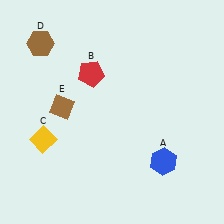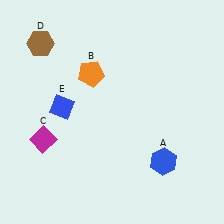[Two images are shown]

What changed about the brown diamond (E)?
In Image 1, E is brown. In Image 2, it changed to blue.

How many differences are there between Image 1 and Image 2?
There are 3 differences between the two images.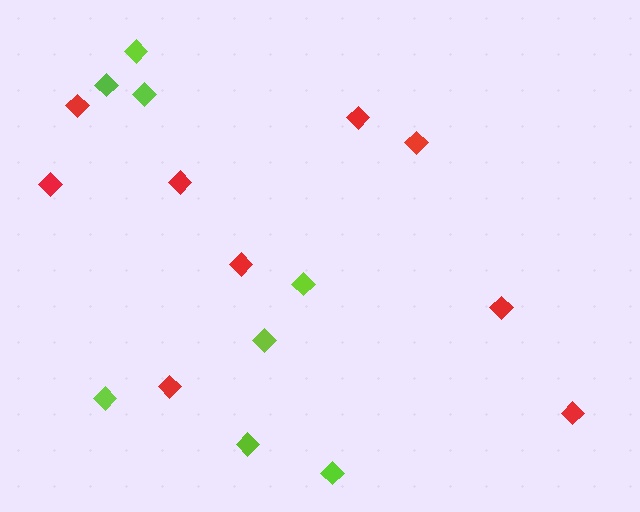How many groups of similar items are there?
There are 2 groups: one group of red diamonds (9) and one group of lime diamonds (8).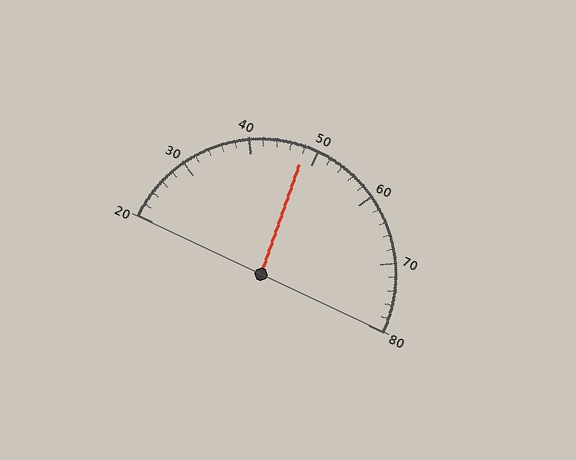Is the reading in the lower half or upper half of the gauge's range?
The reading is in the lower half of the range (20 to 80).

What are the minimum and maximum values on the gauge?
The gauge ranges from 20 to 80.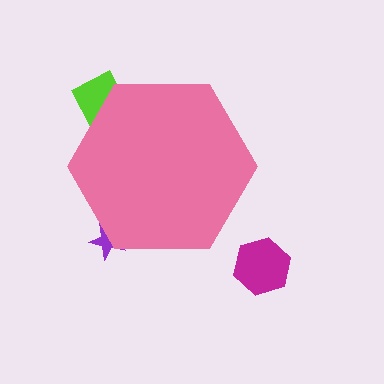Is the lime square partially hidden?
Yes, the lime square is partially hidden behind the pink hexagon.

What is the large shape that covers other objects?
A pink hexagon.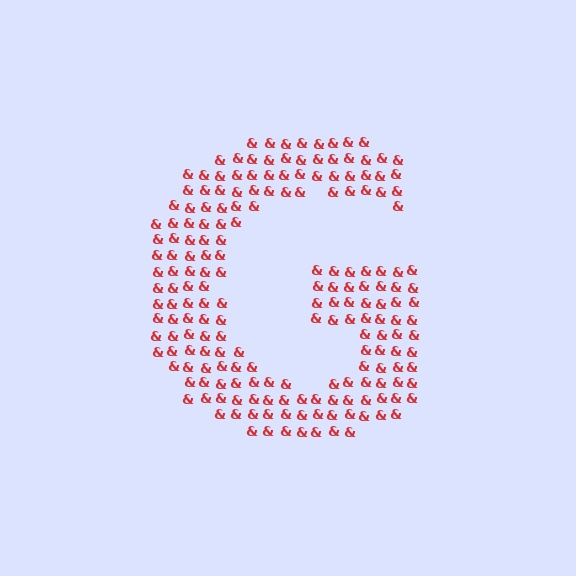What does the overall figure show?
The overall figure shows the letter G.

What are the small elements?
The small elements are ampersands.